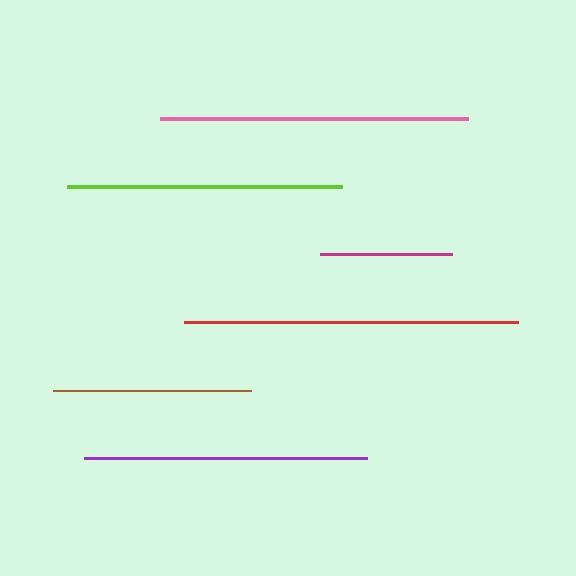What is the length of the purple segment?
The purple segment is approximately 283 pixels long.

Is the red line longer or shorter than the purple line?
The red line is longer than the purple line.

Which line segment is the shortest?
The magenta line is the shortest at approximately 132 pixels.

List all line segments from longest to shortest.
From longest to shortest: red, pink, purple, lime, brown, magenta.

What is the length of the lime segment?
The lime segment is approximately 276 pixels long.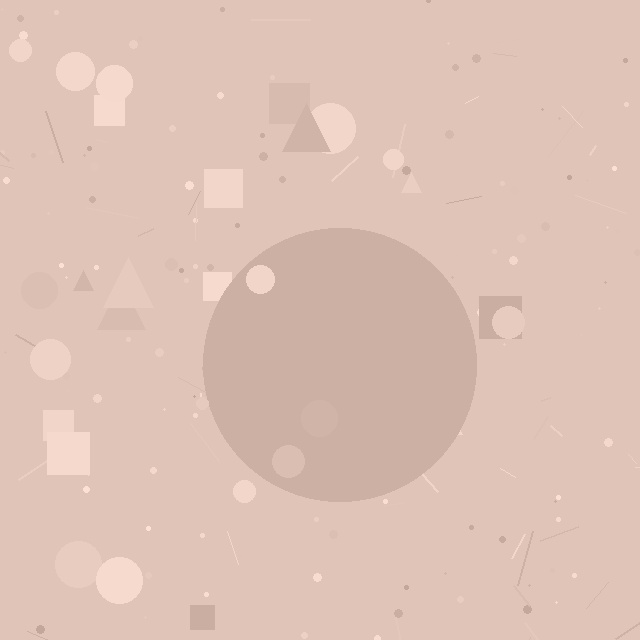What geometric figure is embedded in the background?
A circle is embedded in the background.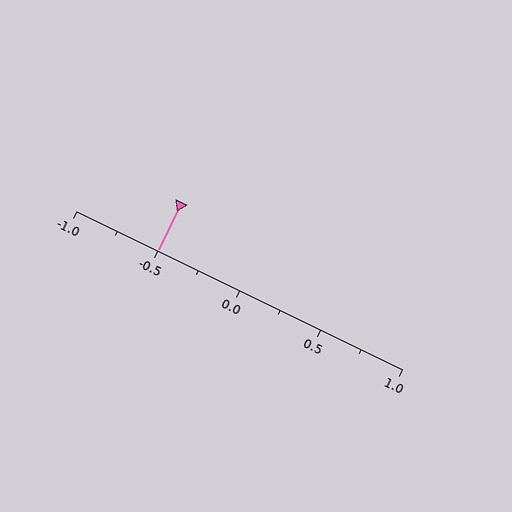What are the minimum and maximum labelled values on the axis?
The axis runs from -1.0 to 1.0.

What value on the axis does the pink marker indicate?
The marker indicates approximately -0.5.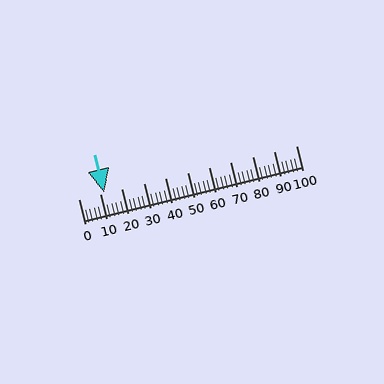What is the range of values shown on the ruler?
The ruler shows values from 0 to 100.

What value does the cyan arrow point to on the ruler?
The cyan arrow points to approximately 12.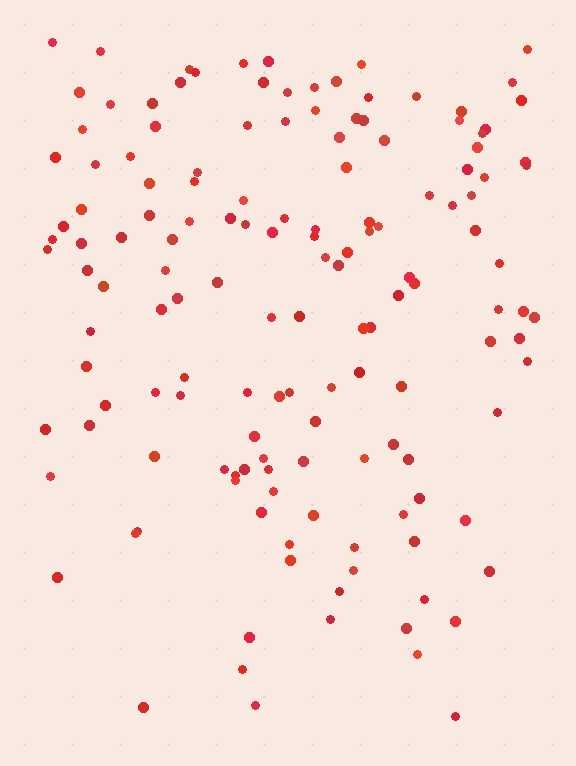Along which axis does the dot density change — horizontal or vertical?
Vertical.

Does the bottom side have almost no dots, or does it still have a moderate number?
Still a moderate number, just noticeably fewer than the top.